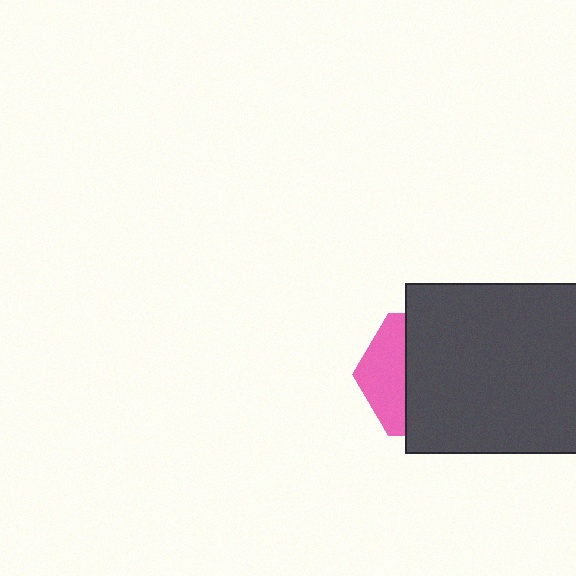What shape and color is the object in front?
The object in front is a dark gray rectangle.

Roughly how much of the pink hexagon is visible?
A small part of it is visible (roughly 33%).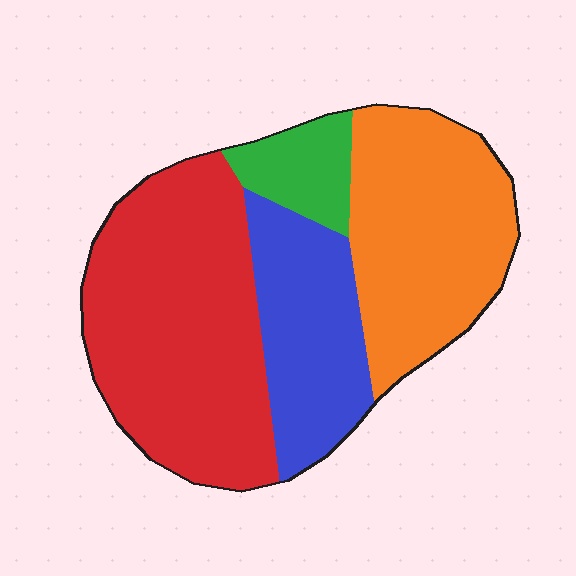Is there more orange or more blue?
Orange.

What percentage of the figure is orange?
Orange takes up about one third (1/3) of the figure.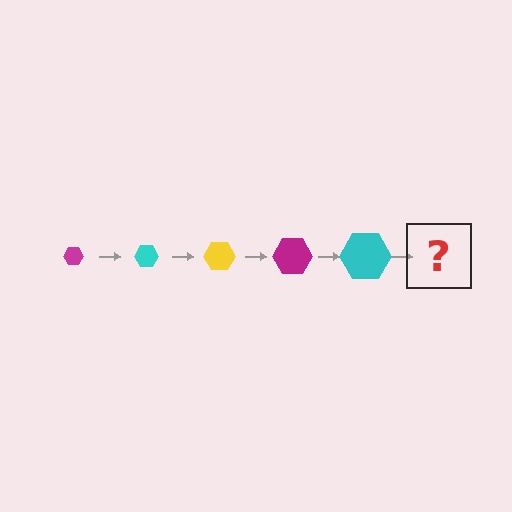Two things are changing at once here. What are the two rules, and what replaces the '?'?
The two rules are that the hexagon grows larger each step and the color cycles through magenta, cyan, and yellow. The '?' should be a yellow hexagon, larger than the previous one.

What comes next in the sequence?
The next element should be a yellow hexagon, larger than the previous one.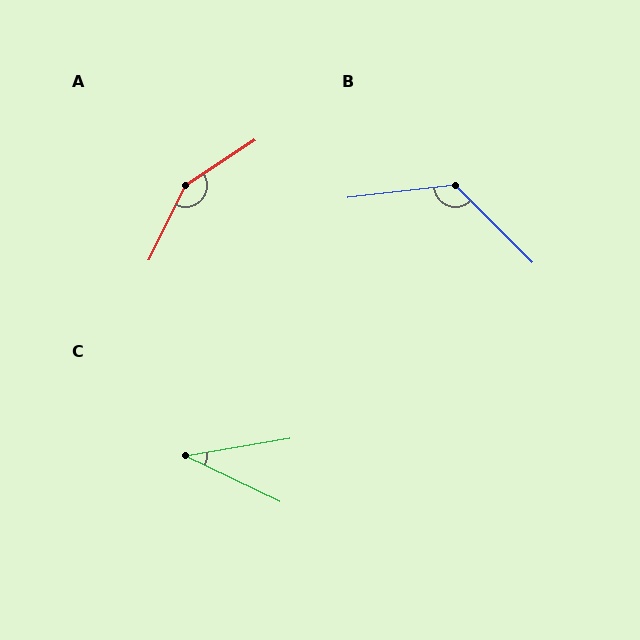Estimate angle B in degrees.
Approximately 128 degrees.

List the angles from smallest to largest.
C (35°), B (128°), A (149°).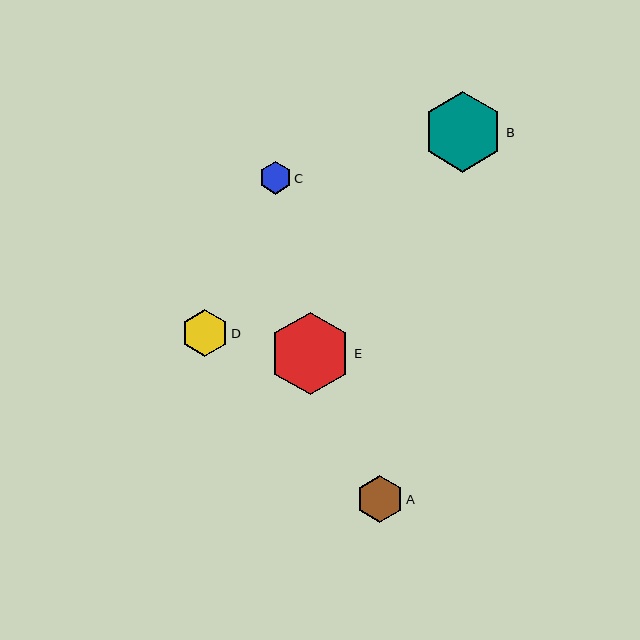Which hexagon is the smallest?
Hexagon C is the smallest with a size of approximately 33 pixels.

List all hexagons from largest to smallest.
From largest to smallest: E, B, A, D, C.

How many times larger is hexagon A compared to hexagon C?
Hexagon A is approximately 1.5 times the size of hexagon C.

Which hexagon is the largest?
Hexagon E is the largest with a size of approximately 82 pixels.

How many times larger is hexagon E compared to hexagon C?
Hexagon E is approximately 2.5 times the size of hexagon C.